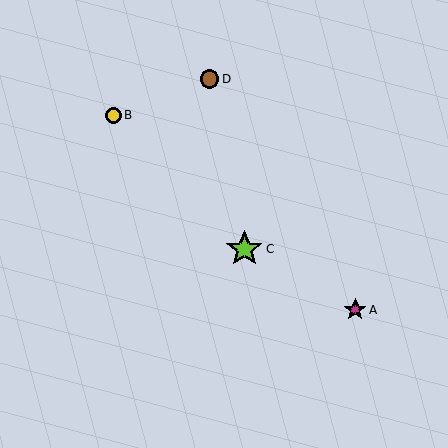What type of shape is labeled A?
Shape A is a magenta star.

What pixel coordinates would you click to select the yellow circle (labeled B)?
Click at (114, 115) to select the yellow circle B.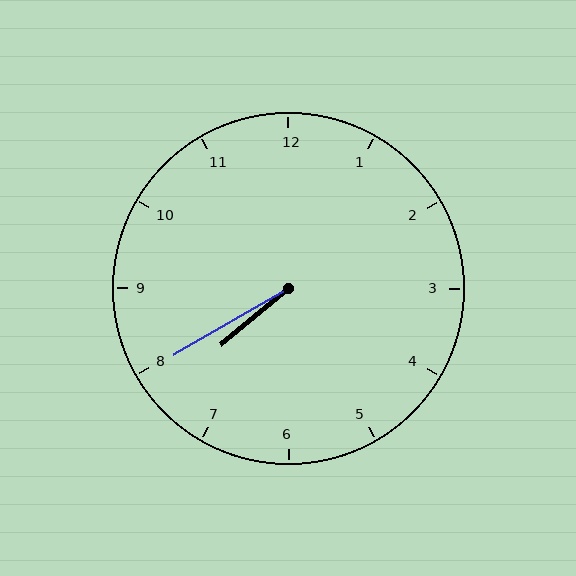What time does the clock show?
7:40.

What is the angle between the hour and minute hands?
Approximately 10 degrees.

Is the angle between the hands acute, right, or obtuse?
It is acute.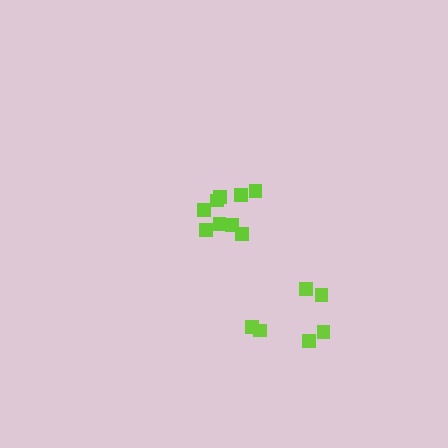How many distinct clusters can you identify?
There are 2 distinct clusters.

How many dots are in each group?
Group 1: 9 dots, Group 2: 6 dots (15 total).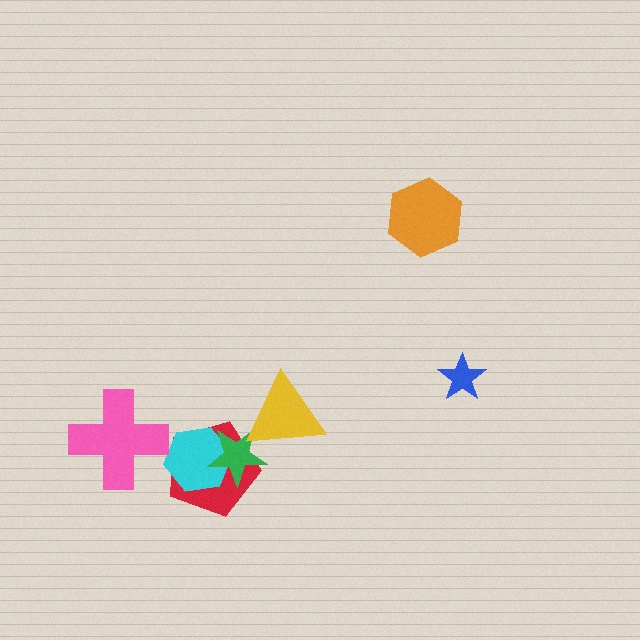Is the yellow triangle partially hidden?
No, no other shape covers it.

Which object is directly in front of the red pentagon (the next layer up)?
The cyan hexagon is directly in front of the red pentagon.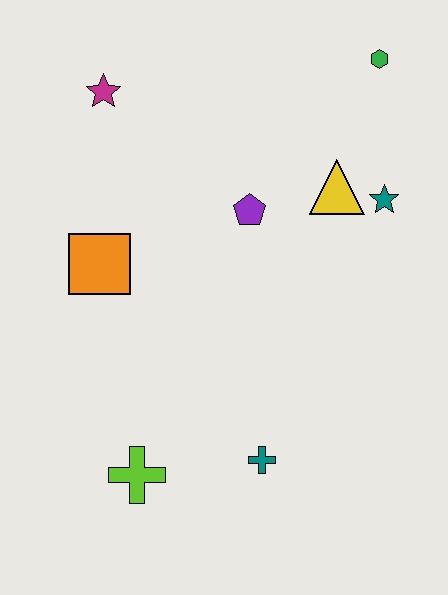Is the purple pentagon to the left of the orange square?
No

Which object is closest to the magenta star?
The orange square is closest to the magenta star.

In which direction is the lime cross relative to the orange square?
The lime cross is below the orange square.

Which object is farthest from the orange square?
The green hexagon is farthest from the orange square.